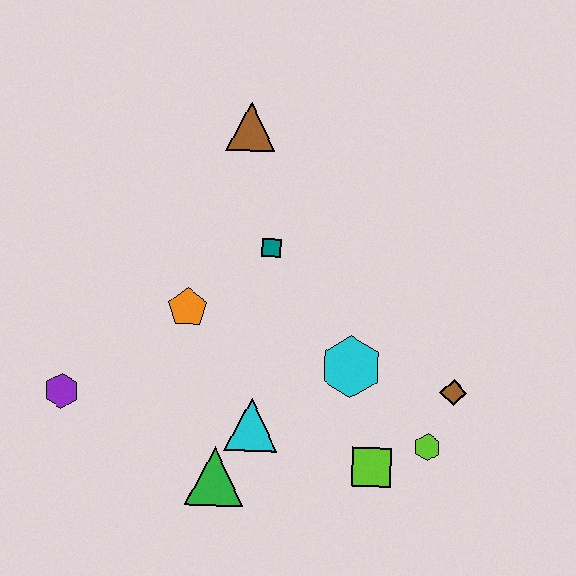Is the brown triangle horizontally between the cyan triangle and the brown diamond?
No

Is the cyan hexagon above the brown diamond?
Yes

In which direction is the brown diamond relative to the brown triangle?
The brown diamond is below the brown triangle.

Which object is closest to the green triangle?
The cyan triangle is closest to the green triangle.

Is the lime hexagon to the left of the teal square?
No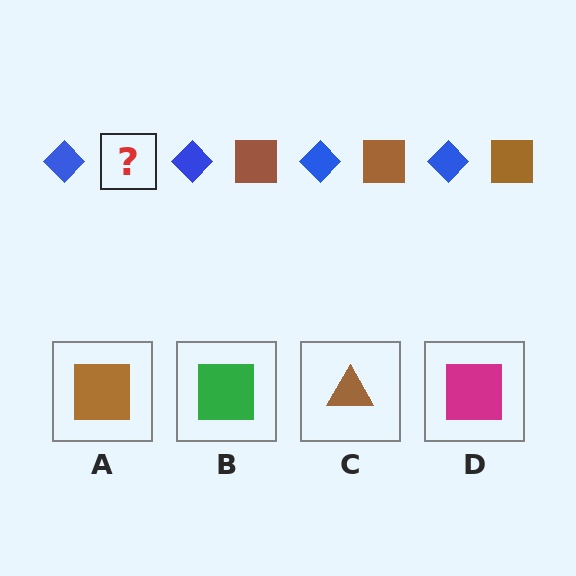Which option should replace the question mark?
Option A.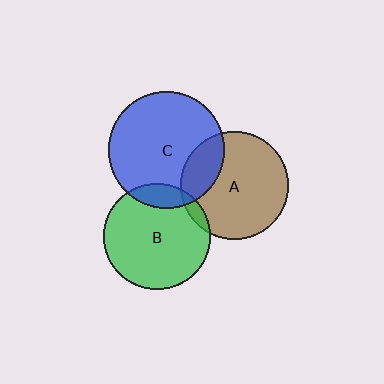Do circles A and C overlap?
Yes.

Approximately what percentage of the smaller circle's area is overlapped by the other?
Approximately 20%.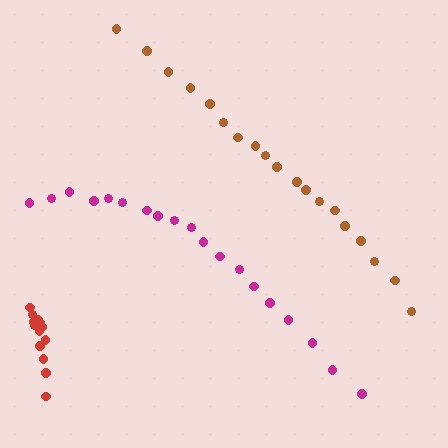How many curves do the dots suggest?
There are 3 distinct paths.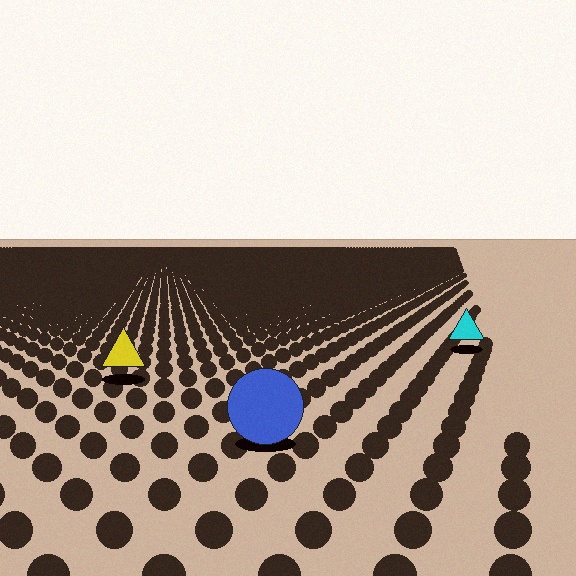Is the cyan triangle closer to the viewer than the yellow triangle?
No. The yellow triangle is closer — you can tell from the texture gradient: the ground texture is coarser near it.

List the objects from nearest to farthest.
From nearest to farthest: the blue circle, the yellow triangle, the cyan triangle.